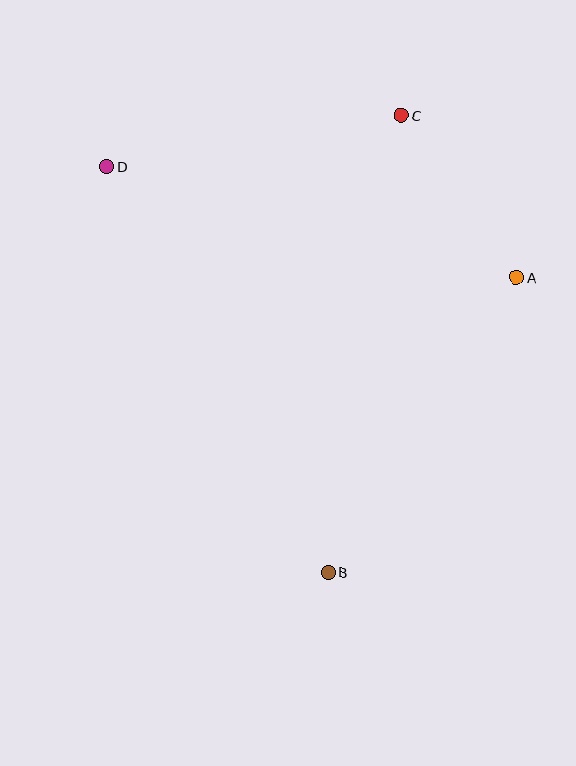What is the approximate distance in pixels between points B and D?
The distance between B and D is approximately 462 pixels.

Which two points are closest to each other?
Points A and C are closest to each other.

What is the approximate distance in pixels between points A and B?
The distance between A and B is approximately 350 pixels.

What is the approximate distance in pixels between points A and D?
The distance between A and D is approximately 424 pixels.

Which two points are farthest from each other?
Points B and C are farthest from each other.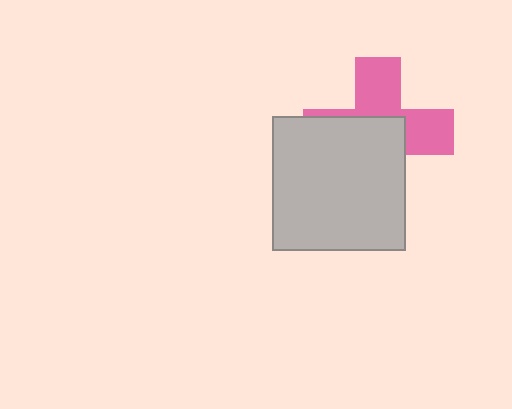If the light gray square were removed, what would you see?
You would see the complete pink cross.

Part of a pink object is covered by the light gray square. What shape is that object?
It is a cross.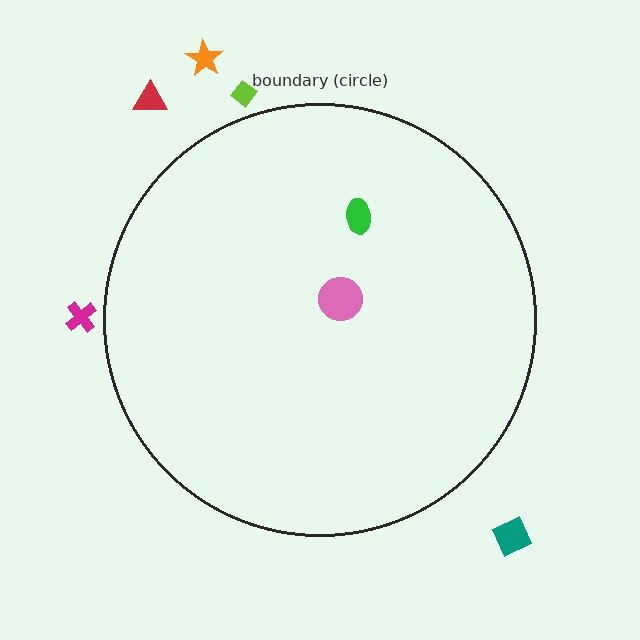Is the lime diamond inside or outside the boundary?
Outside.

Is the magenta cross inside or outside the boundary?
Outside.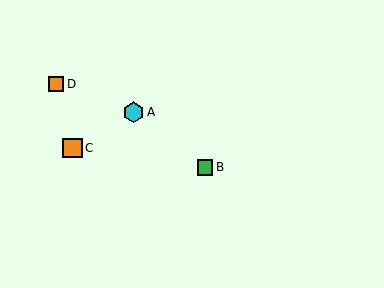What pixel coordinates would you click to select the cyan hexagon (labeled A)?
Click at (134, 112) to select the cyan hexagon A.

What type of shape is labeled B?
Shape B is a green square.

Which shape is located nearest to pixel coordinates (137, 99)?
The cyan hexagon (labeled A) at (134, 112) is nearest to that location.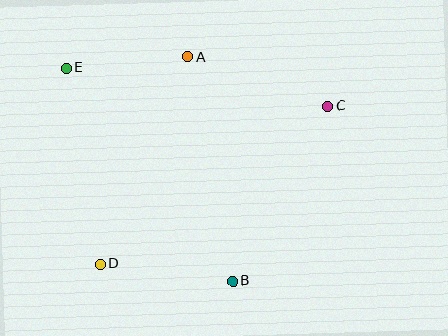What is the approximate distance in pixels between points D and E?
The distance between D and E is approximately 199 pixels.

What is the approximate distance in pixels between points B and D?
The distance between B and D is approximately 134 pixels.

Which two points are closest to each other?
Points A and E are closest to each other.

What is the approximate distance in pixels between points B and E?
The distance between B and E is approximately 271 pixels.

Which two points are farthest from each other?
Points C and D are farthest from each other.